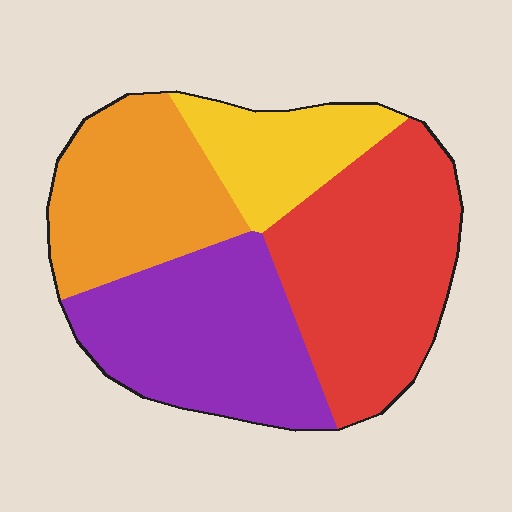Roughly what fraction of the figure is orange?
Orange covers 23% of the figure.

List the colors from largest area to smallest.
From largest to smallest: red, purple, orange, yellow.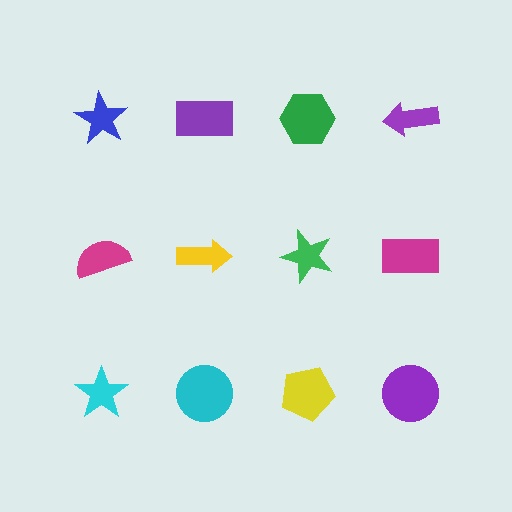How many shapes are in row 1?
4 shapes.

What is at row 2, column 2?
A yellow arrow.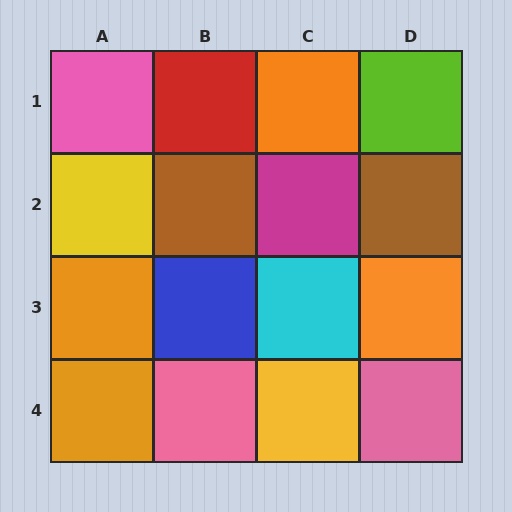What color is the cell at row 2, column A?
Yellow.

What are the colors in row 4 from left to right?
Orange, pink, yellow, pink.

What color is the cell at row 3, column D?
Orange.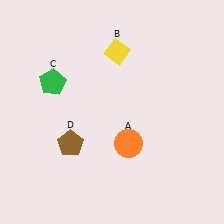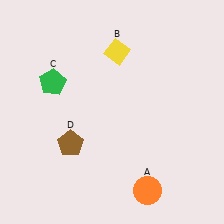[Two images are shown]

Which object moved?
The orange circle (A) moved down.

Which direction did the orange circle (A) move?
The orange circle (A) moved down.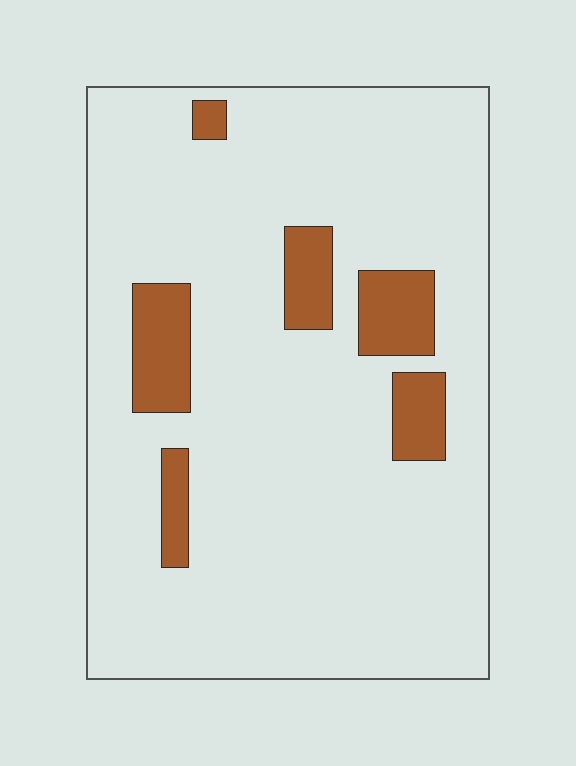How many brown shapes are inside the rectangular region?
6.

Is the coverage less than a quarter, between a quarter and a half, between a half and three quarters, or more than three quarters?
Less than a quarter.